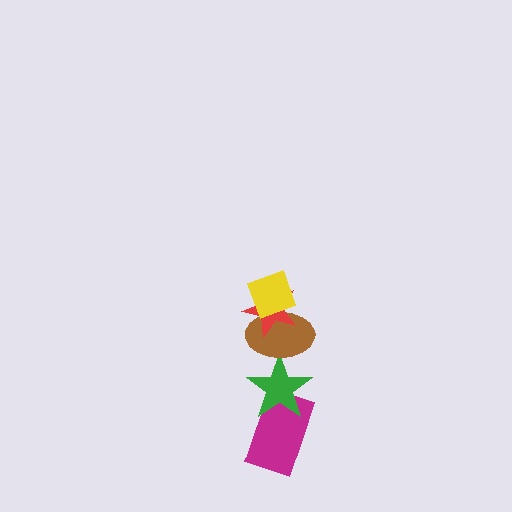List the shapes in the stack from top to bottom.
From top to bottom: the yellow diamond, the red star, the brown ellipse, the green star, the magenta rectangle.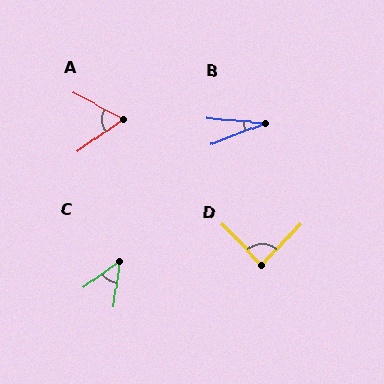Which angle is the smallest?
B, at approximately 26 degrees.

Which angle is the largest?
D, at approximately 87 degrees.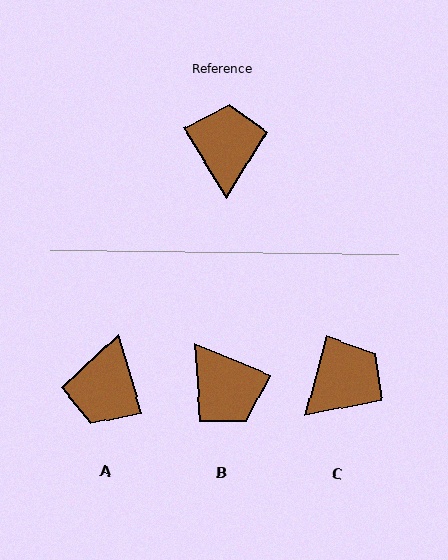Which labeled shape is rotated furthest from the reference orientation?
A, about 165 degrees away.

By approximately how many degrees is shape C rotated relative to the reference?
Approximately 47 degrees clockwise.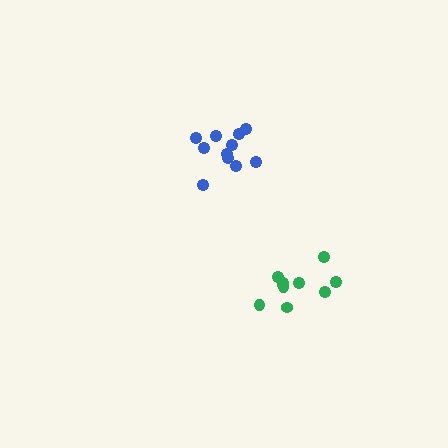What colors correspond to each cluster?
The clusters are colored: green, blue.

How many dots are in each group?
Group 1: 10 dots, Group 2: 11 dots (21 total).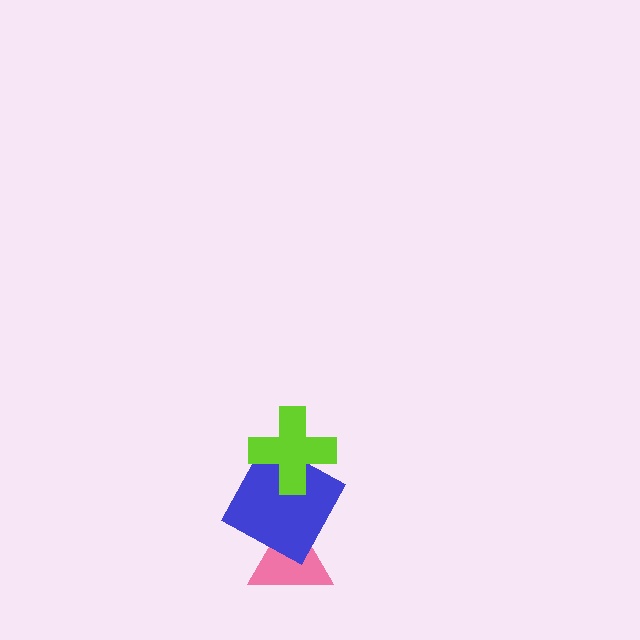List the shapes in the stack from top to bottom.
From top to bottom: the lime cross, the blue square, the pink triangle.